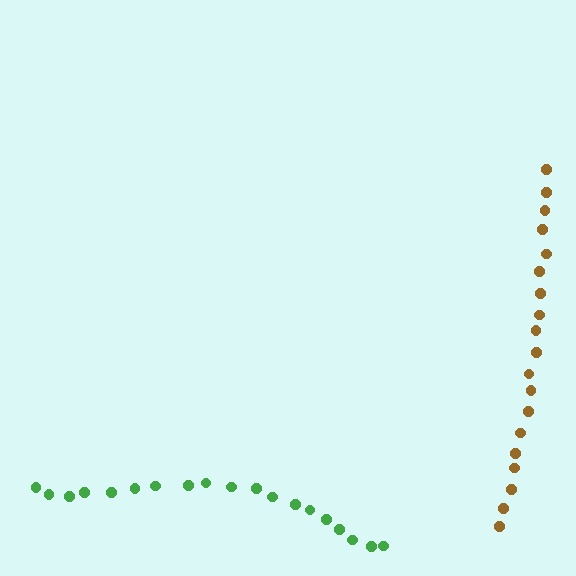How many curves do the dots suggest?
There are 2 distinct paths.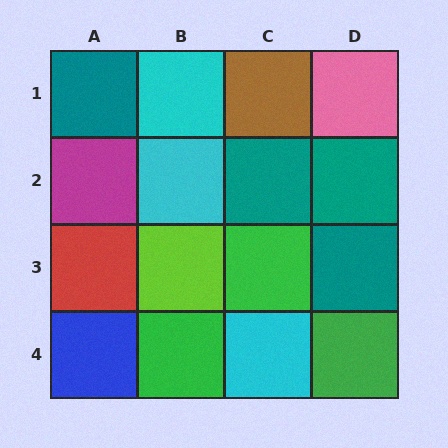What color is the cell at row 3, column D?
Teal.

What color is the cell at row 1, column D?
Pink.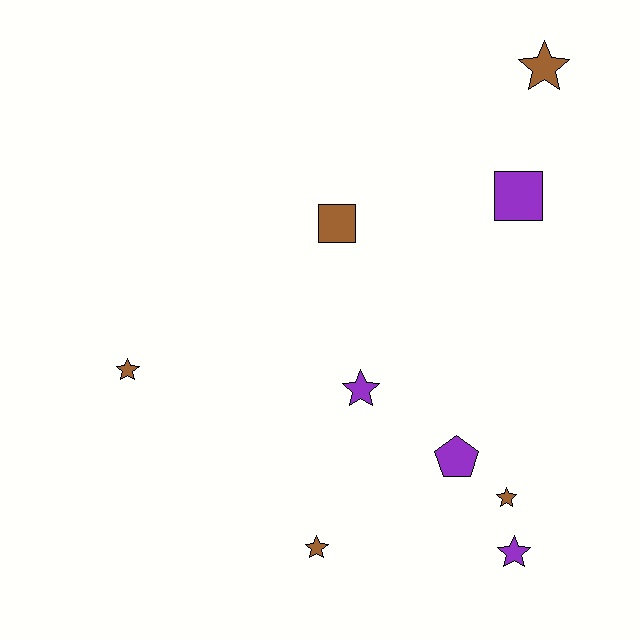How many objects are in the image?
There are 9 objects.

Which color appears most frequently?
Brown, with 5 objects.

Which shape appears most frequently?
Star, with 6 objects.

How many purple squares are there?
There is 1 purple square.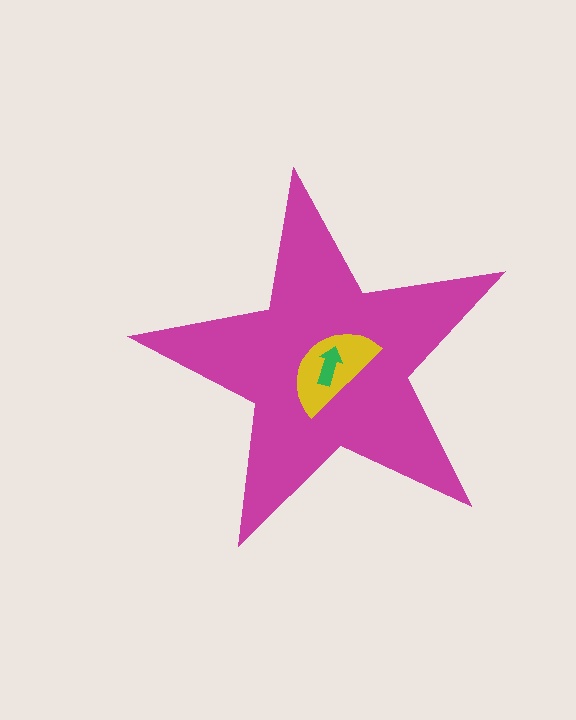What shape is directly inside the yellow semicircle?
The green arrow.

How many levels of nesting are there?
3.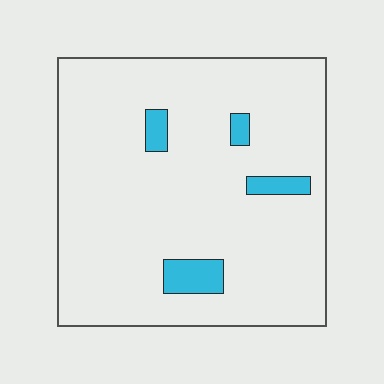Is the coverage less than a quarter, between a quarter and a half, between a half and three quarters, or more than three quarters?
Less than a quarter.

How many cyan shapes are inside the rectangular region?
4.